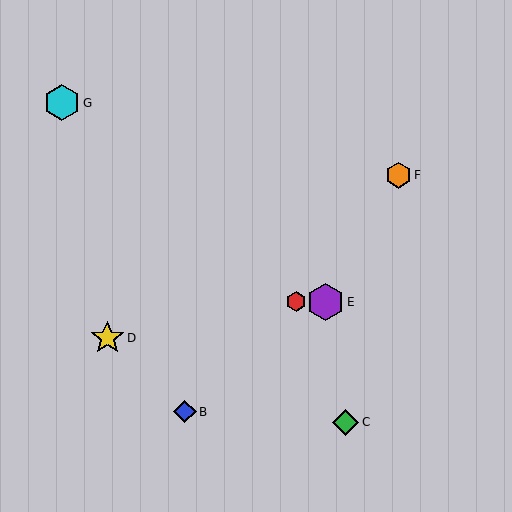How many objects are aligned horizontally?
2 objects (A, E) are aligned horizontally.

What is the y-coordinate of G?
Object G is at y≈103.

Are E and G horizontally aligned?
No, E is at y≈302 and G is at y≈103.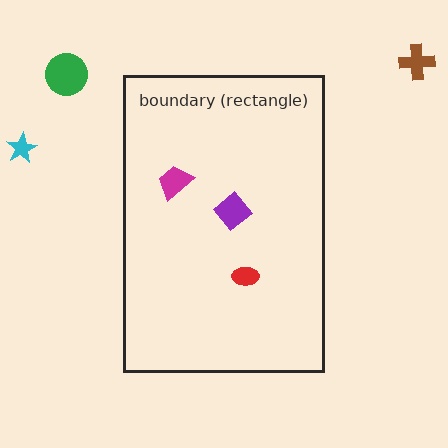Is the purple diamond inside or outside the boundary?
Inside.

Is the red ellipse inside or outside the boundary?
Inside.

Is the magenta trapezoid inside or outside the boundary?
Inside.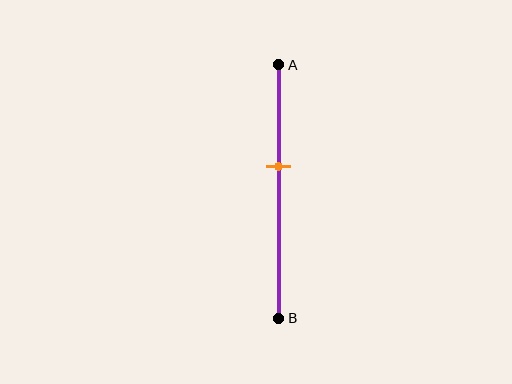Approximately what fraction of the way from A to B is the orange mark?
The orange mark is approximately 40% of the way from A to B.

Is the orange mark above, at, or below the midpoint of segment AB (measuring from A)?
The orange mark is above the midpoint of segment AB.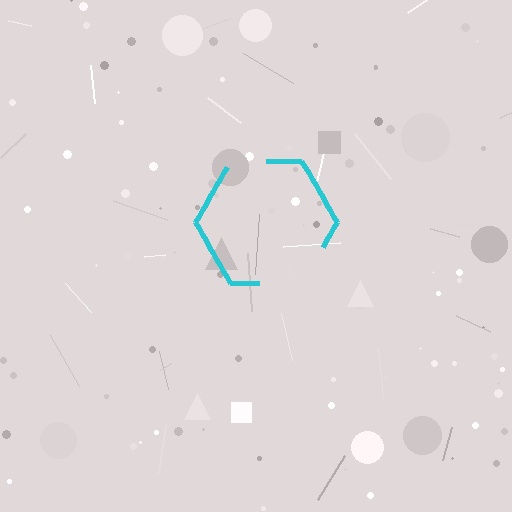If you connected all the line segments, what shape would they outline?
They would outline a hexagon.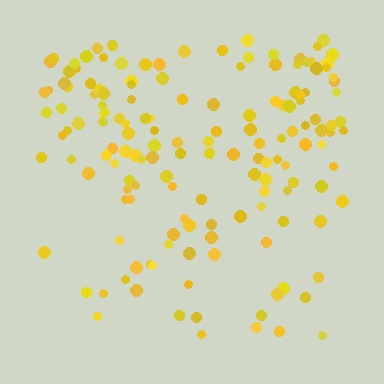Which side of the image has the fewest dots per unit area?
The bottom.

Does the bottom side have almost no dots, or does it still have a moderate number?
Still a moderate number, just noticeably fewer than the top.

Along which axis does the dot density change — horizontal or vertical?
Vertical.